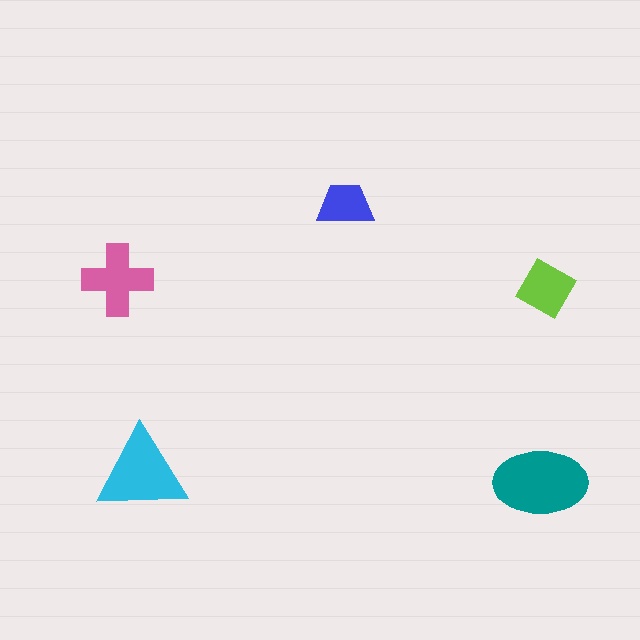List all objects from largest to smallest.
The teal ellipse, the cyan triangle, the pink cross, the lime diamond, the blue trapezoid.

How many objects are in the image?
There are 5 objects in the image.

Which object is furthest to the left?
The pink cross is leftmost.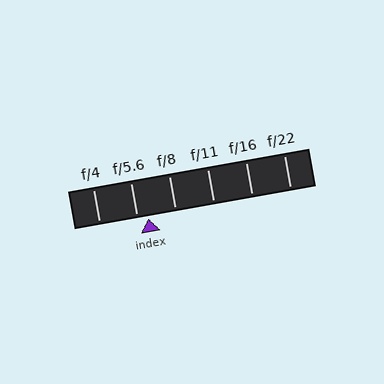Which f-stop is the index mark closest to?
The index mark is closest to f/5.6.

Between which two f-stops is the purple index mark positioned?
The index mark is between f/5.6 and f/8.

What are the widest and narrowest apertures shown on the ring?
The widest aperture shown is f/4 and the narrowest is f/22.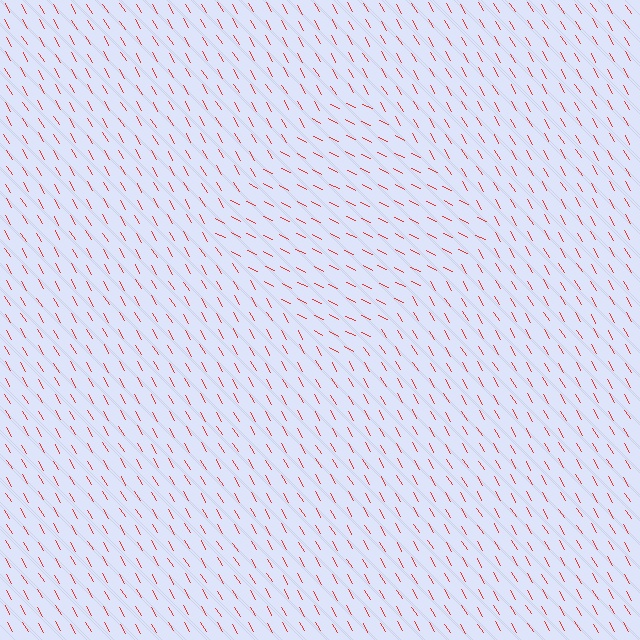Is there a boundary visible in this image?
Yes, there is a texture boundary formed by a change in line orientation.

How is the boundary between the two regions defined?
The boundary is defined purely by a change in line orientation (approximately 33 degrees difference). All lines are the same color and thickness.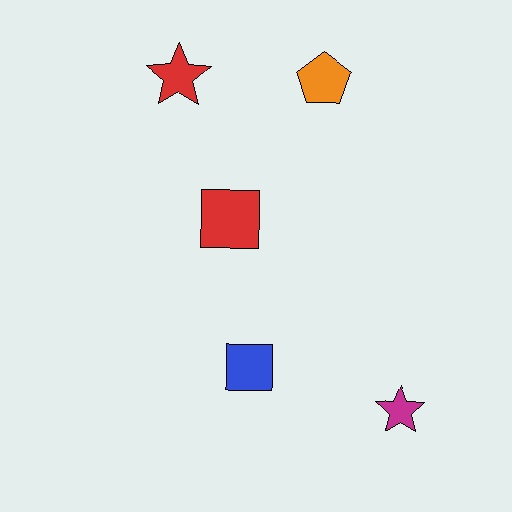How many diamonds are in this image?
There are no diamonds.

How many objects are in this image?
There are 5 objects.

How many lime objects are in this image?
There are no lime objects.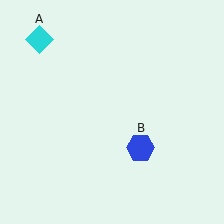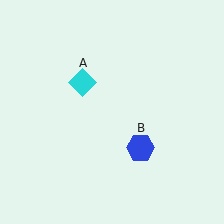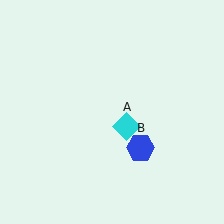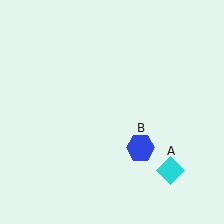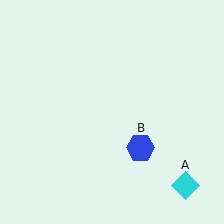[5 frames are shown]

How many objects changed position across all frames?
1 object changed position: cyan diamond (object A).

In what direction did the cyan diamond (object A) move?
The cyan diamond (object A) moved down and to the right.